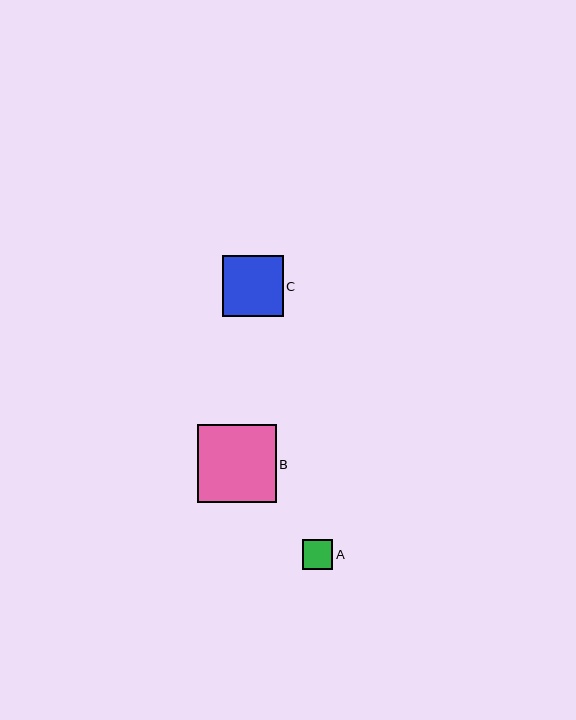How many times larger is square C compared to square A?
Square C is approximately 2.0 times the size of square A.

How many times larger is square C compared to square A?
Square C is approximately 2.0 times the size of square A.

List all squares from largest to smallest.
From largest to smallest: B, C, A.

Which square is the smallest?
Square A is the smallest with a size of approximately 30 pixels.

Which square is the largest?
Square B is the largest with a size of approximately 79 pixels.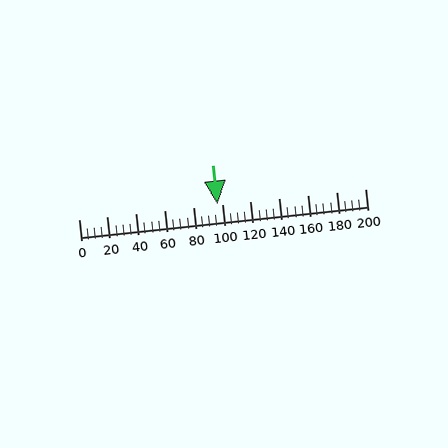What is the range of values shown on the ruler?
The ruler shows values from 0 to 200.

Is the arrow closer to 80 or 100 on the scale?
The arrow is closer to 100.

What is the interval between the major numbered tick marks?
The major tick marks are spaced 20 units apart.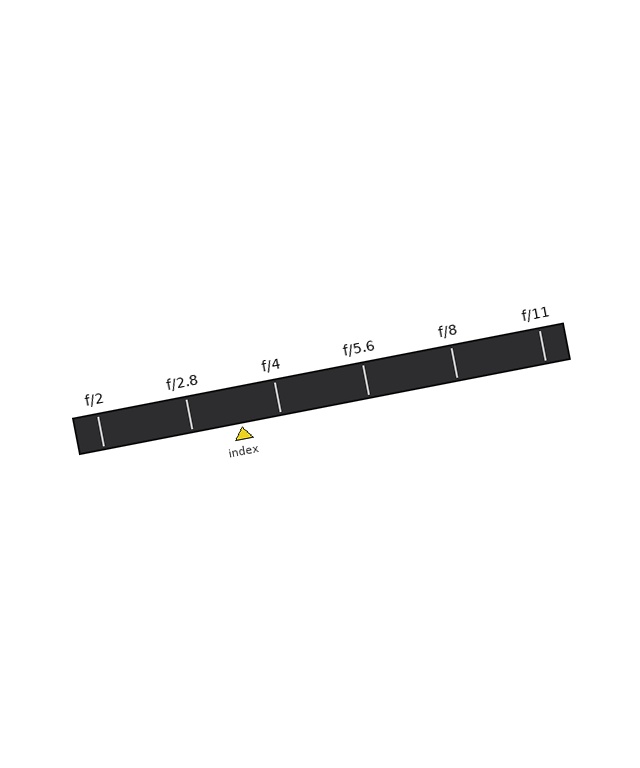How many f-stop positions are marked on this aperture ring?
There are 6 f-stop positions marked.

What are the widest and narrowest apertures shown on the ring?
The widest aperture shown is f/2 and the narrowest is f/11.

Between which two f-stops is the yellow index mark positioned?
The index mark is between f/2.8 and f/4.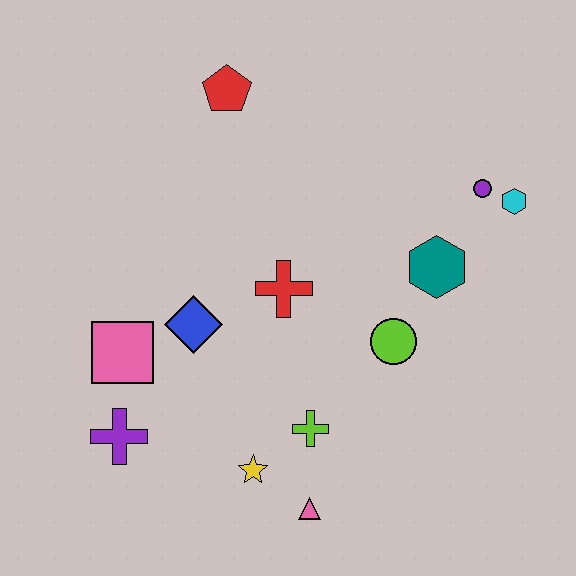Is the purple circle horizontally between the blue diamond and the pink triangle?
No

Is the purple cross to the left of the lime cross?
Yes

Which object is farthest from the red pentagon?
The pink triangle is farthest from the red pentagon.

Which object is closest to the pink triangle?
The yellow star is closest to the pink triangle.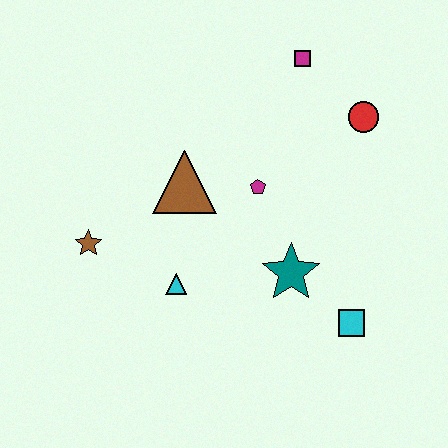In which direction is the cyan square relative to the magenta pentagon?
The cyan square is below the magenta pentagon.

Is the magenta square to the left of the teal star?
No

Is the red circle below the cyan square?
No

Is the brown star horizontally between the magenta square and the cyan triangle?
No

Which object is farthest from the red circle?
The brown star is farthest from the red circle.